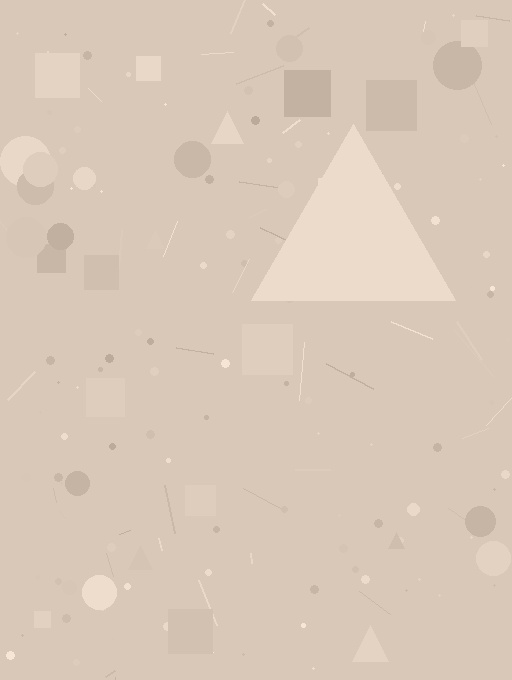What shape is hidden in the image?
A triangle is hidden in the image.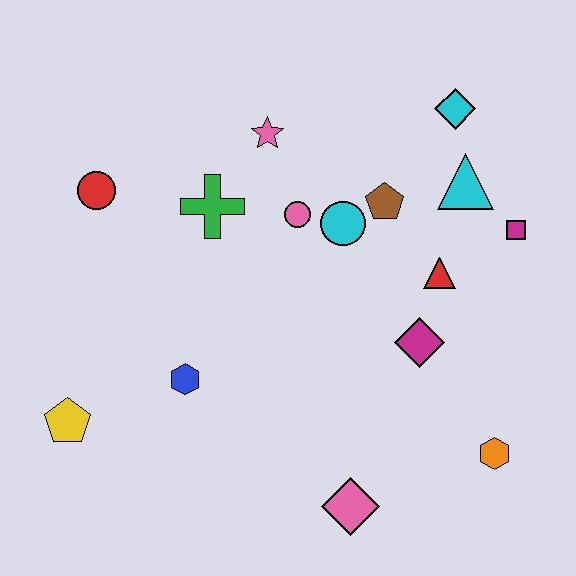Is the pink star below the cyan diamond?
Yes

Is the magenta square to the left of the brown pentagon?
No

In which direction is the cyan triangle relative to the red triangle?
The cyan triangle is above the red triangle.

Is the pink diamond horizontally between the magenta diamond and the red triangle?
No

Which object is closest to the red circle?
The green cross is closest to the red circle.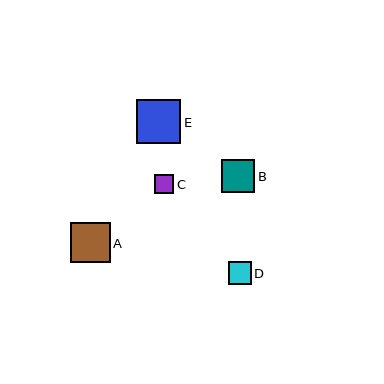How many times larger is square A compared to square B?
Square A is approximately 1.2 times the size of square B.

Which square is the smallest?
Square C is the smallest with a size of approximately 19 pixels.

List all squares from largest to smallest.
From largest to smallest: E, A, B, D, C.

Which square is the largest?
Square E is the largest with a size of approximately 45 pixels.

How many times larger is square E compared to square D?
Square E is approximately 1.9 times the size of square D.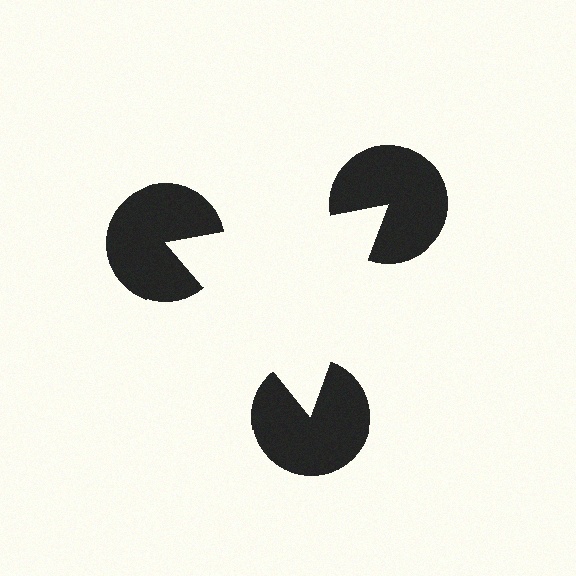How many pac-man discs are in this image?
There are 3 — one at each vertex of the illusory triangle.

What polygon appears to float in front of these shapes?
An illusory triangle — its edges are inferred from the aligned wedge cuts in the pac-man discs, not physically drawn.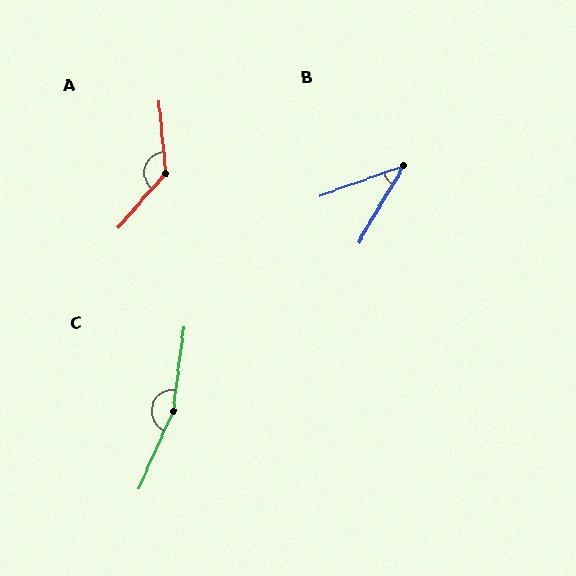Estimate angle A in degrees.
Approximately 134 degrees.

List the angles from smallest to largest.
B (40°), A (134°), C (164°).